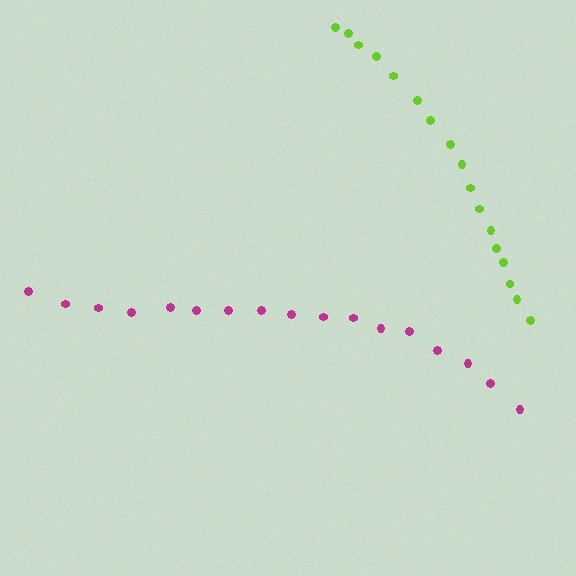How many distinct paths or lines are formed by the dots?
There are 2 distinct paths.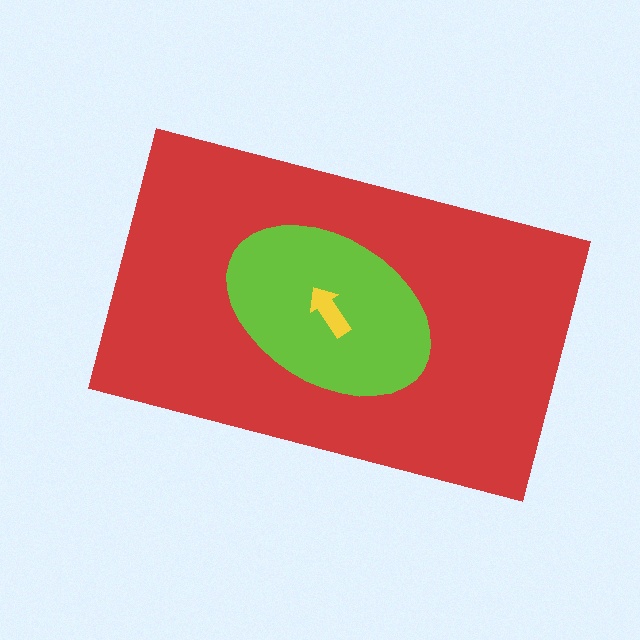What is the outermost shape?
The red rectangle.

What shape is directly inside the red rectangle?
The lime ellipse.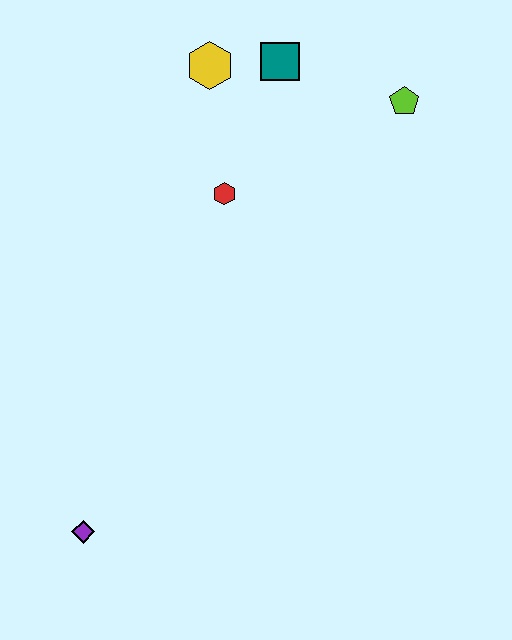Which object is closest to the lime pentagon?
The teal square is closest to the lime pentagon.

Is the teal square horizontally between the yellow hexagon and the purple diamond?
No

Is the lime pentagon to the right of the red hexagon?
Yes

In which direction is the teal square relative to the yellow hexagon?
The teal square is to the right of the yellow hexagon.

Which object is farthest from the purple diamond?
The lime pentagon is farthest from the purple diamond.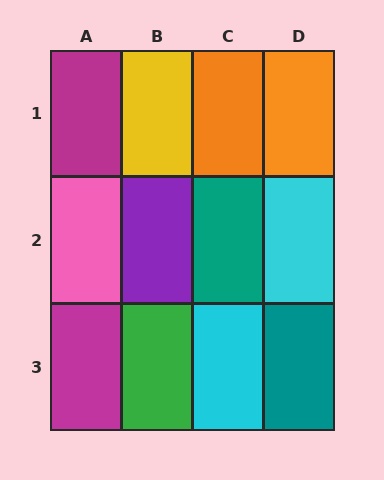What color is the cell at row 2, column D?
Cyan.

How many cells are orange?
2 cells are orange.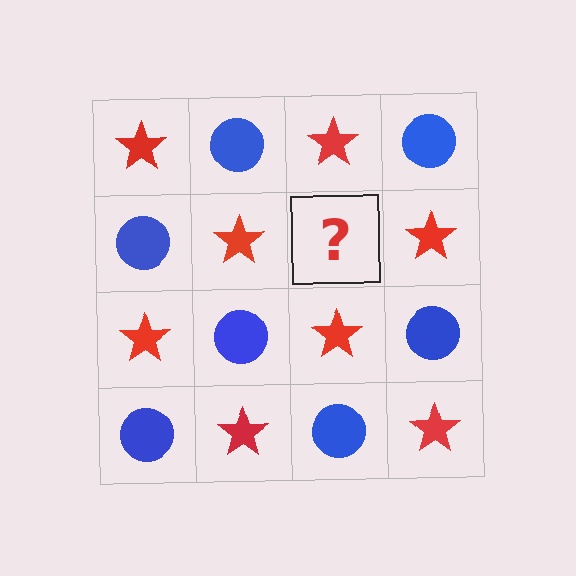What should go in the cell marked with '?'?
The missing cell should contain a blue circle.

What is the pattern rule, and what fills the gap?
The rule is that it alternates red star and blue circle in a checkerboard pattern. The gap should be filled with a blue circle.